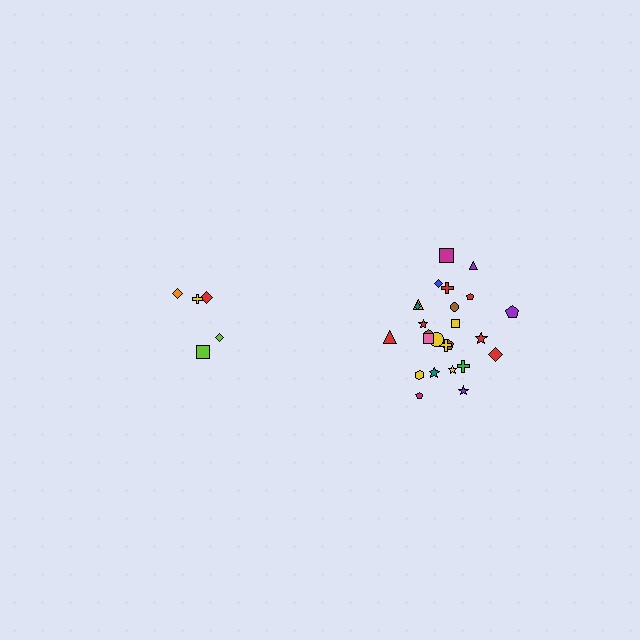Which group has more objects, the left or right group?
The right group.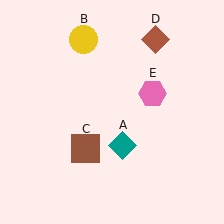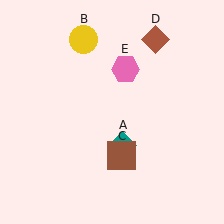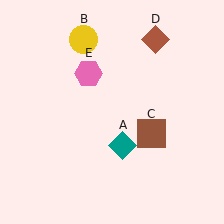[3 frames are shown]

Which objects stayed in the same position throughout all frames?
Teal diamond (object A) and yellow circle (object B) and brown diamond (object D) remained stationary.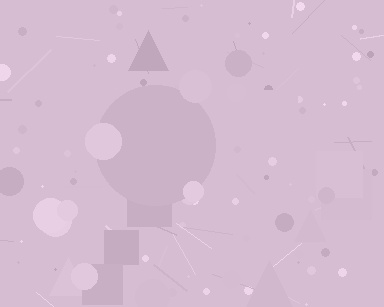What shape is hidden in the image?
A circle is hidden in the image.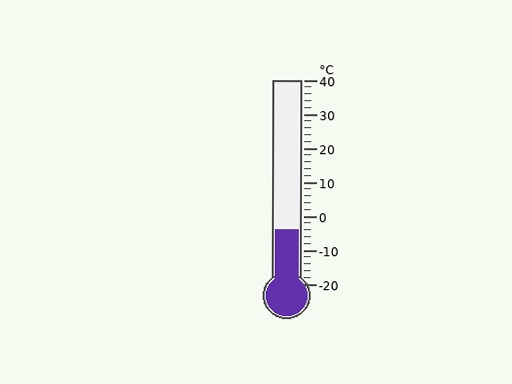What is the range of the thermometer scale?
The thermometer scale ranges from -20°C to 40°C.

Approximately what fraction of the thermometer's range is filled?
The thermometer is filled to approximately 25% of its range.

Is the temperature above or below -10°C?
The temperature is above -10°C.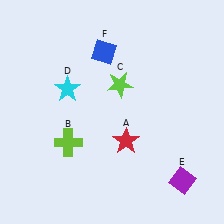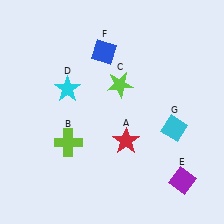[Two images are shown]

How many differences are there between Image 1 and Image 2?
There is 1 difference between the two images.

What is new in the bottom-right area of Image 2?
A cyan diamond (G) was added in the bottom-right area of Image 2.